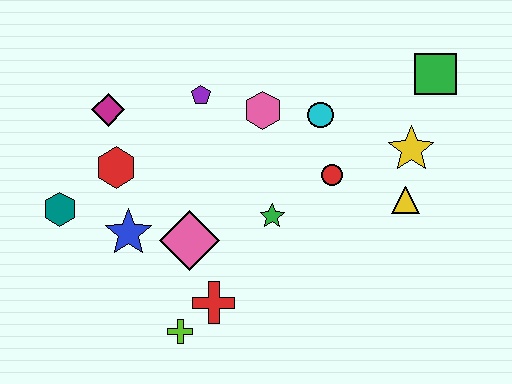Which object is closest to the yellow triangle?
The yellow star is closest to the yellow triangle.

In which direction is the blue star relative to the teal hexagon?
The blue star is to the right of the teal hexagon.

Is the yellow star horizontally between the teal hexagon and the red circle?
No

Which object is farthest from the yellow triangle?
The teal hexagon is farthest from the yellow triangle.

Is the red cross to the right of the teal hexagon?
Yes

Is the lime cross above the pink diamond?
No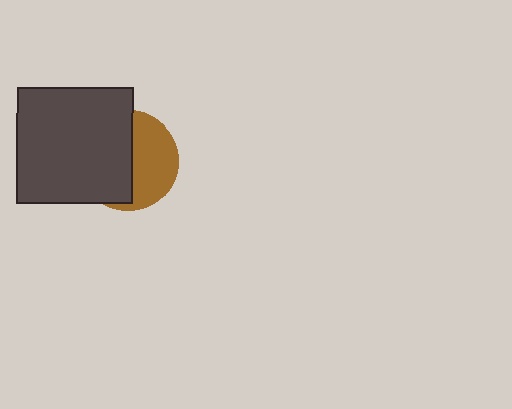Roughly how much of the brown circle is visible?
About half of it is visible (roughly 45%).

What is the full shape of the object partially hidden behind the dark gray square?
The partially hidden object is a brown circle.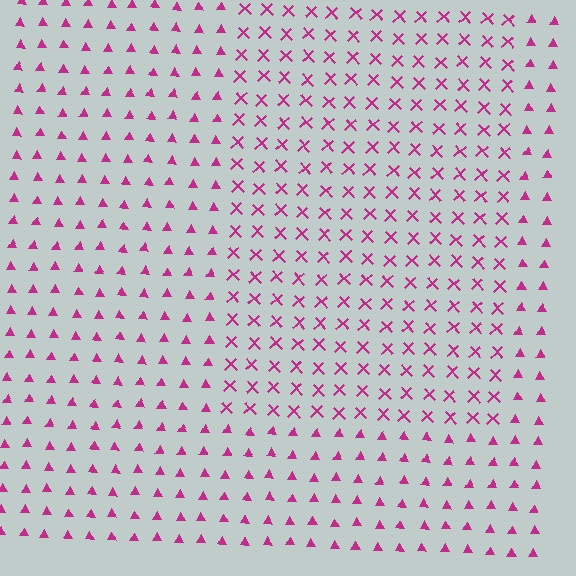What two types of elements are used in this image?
The image uses X marks inside the rectangle region and triangles outside it.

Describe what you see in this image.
The image is filled with small magenta elements arranged in a uniform grid. A rectangle-shaped region contains X marks, while the surrounding area contains triangles. The boundary is defined purely by the change in element shape.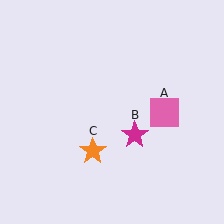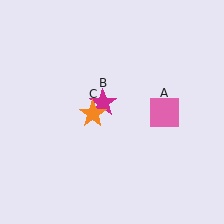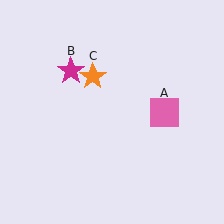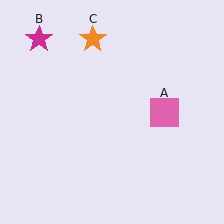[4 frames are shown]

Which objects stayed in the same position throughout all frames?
Pink square (object A) remained stationary.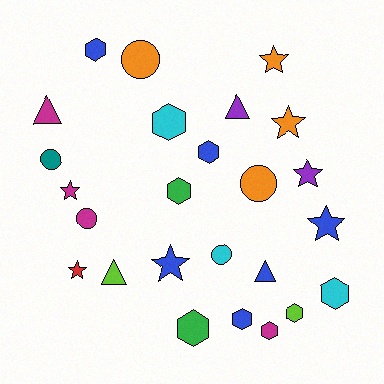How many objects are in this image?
There are 25 objects.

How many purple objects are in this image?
There are 2 purple objects.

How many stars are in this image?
There are 7 stars.